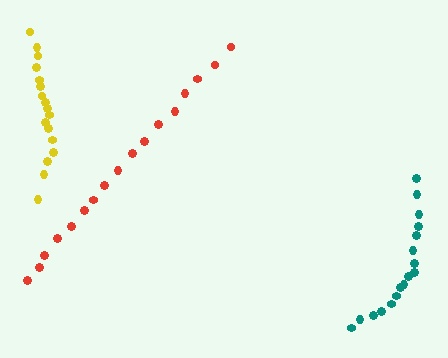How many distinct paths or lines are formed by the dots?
There are 3 distinct paths.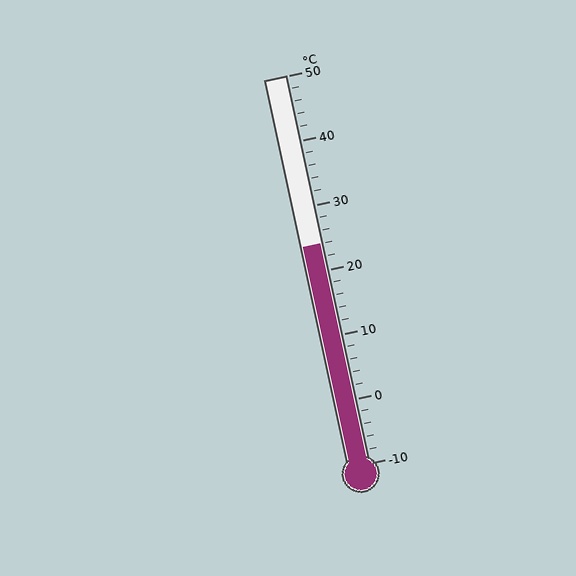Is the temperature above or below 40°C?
The temperature is below 40°C.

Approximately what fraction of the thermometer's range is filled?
The thermometer is filled to approximately 55% of its range.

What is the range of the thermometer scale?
The thermometer scale ranges from -10°C to 50°C.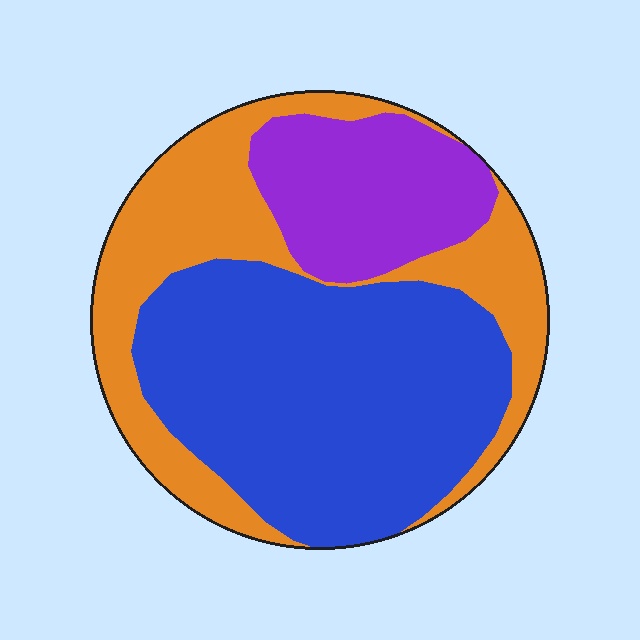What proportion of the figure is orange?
Orange covers around 35% of the figure.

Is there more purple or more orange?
Orange.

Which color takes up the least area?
Purple, at roughly 20%.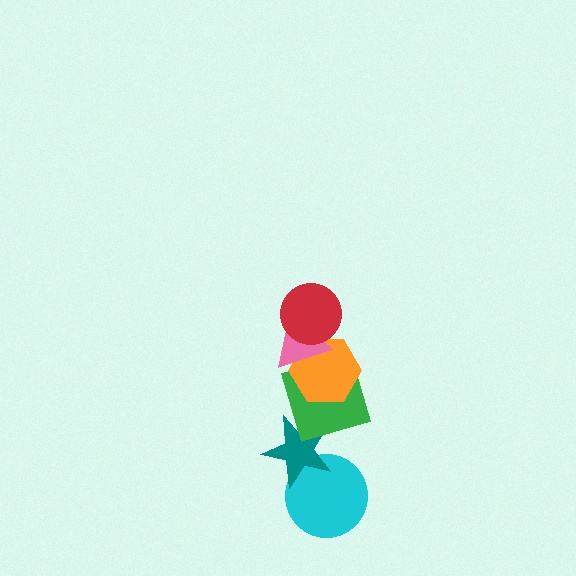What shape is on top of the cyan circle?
The teal star is on top of the cyan circle.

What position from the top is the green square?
The green square is 4th from the top.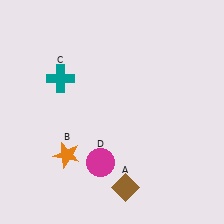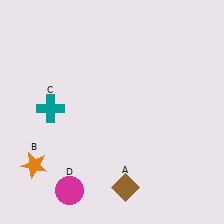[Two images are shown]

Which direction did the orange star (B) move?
The orange star (B) moved left.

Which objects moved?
The objects that moved are: the orange star (B), the teal cross (C), the magenta circle (D).